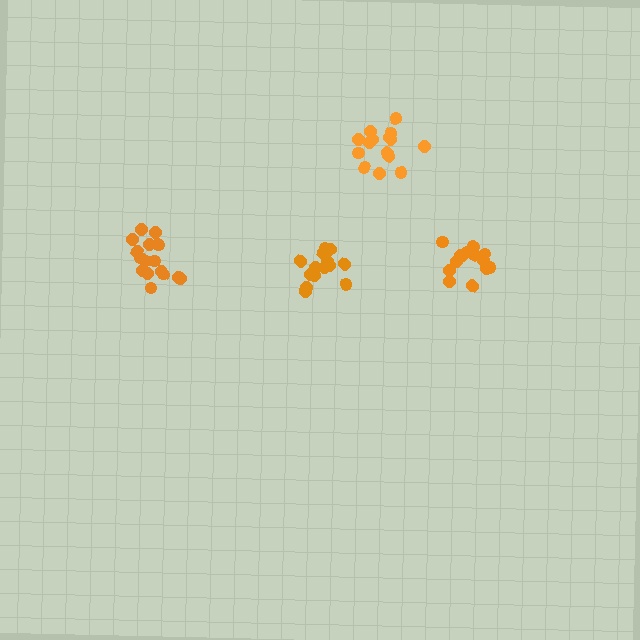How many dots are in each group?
Group 1: 14 dots, Group 2: 17 dots, Group 3: 15 dots, Group 4: 15 dots (61 total).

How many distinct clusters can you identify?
There are 4 distinct clusters.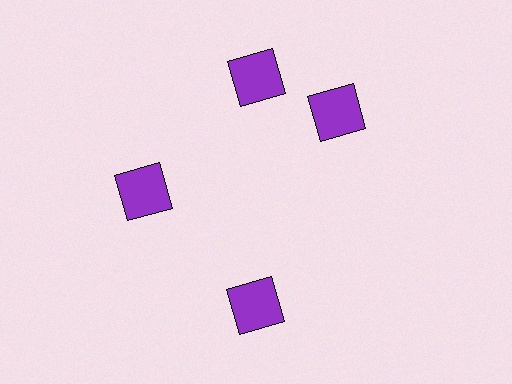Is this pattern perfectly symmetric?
No. The 4 purple squares are arranged in a ring, but one element near the 3 o'clock position is rotated out of alignment along the ring, breaking the 4-fold rotational symmetry.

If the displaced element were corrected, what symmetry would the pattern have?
It would have 4-fold rotational symmetry — the pattern would map onto itself every 90 degrees.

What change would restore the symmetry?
The symmetry would be restored by rotating it back into even spacing with its neighbors so that all 4 squares sit at equal angles and equal distance from the center.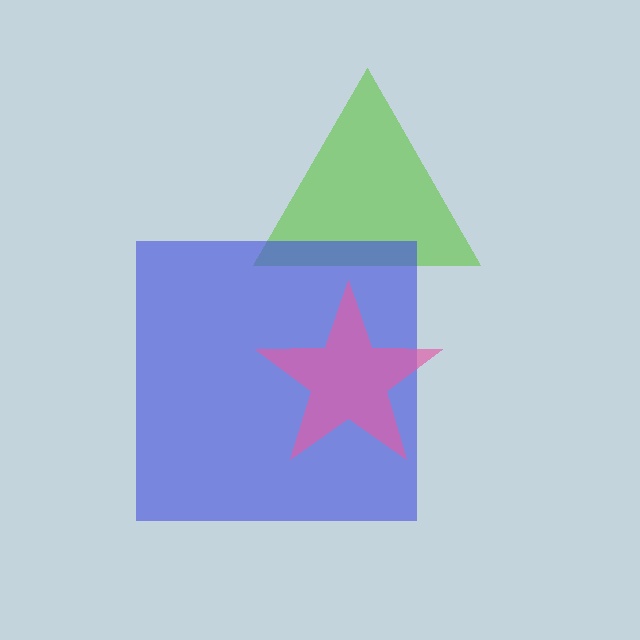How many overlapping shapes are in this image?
There are 3 overlapping shapes in the image.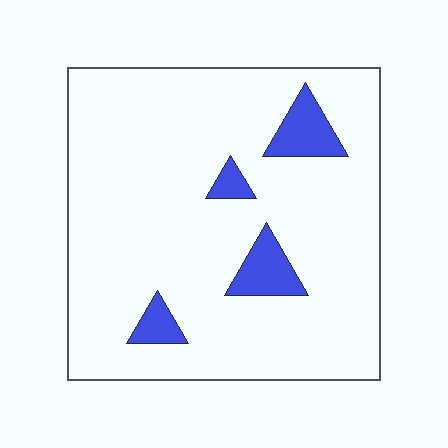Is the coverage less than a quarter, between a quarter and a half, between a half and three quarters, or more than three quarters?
Less than a quarter.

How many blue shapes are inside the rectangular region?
4.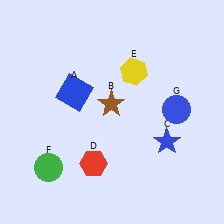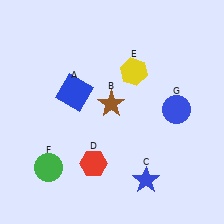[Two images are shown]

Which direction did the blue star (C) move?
The blue star (C) moved down.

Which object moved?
The blue star (C) moved down.